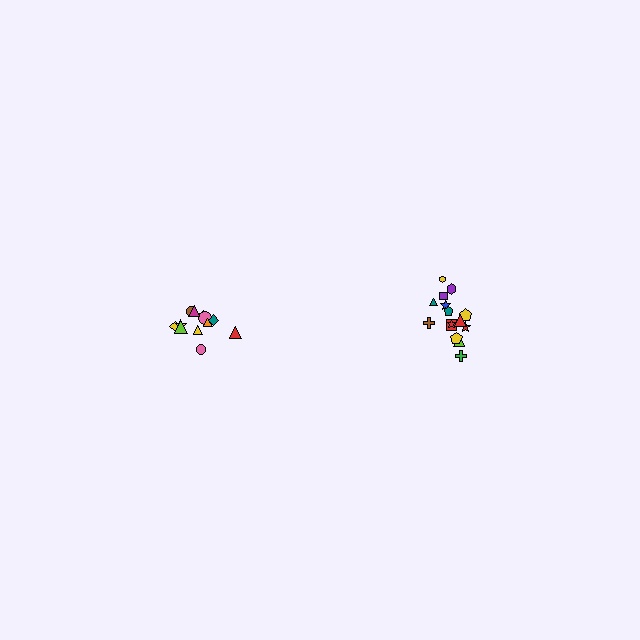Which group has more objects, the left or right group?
The right group.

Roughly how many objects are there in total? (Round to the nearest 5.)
Roughly 25 objects in total.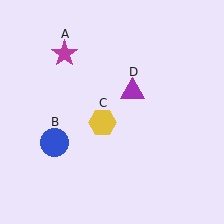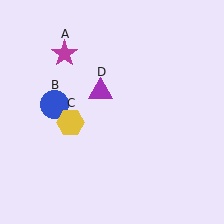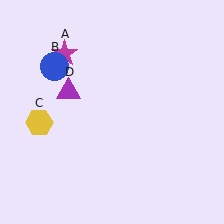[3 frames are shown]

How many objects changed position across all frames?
3 objects changed position: blue circle (object B), yellow hexagon (object C), purple triangle (object D).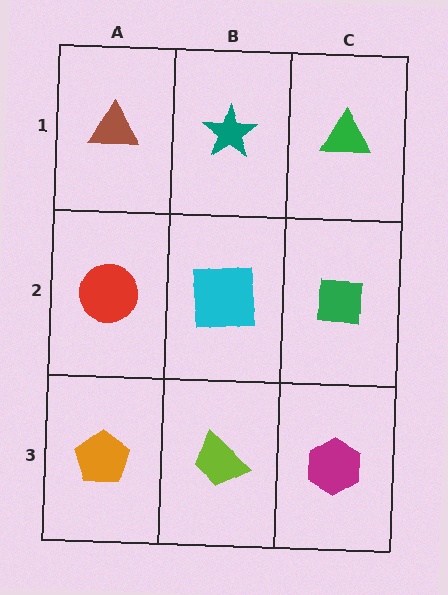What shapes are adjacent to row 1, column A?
A red circle (row 2, column A), a teal star (row 1, column B).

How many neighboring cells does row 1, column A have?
2.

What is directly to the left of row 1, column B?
A brown triangle.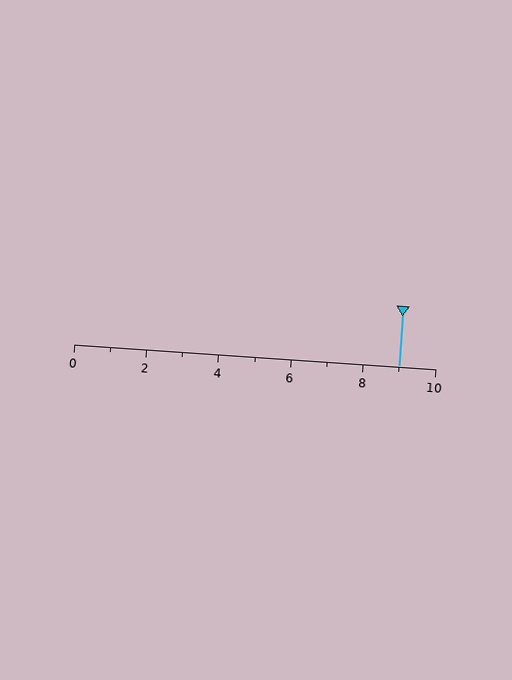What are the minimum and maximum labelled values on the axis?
The axis runs from 0 to 10.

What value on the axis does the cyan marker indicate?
The marker indicates approximately 9.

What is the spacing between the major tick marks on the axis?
The major ticks are spaced 2 apart.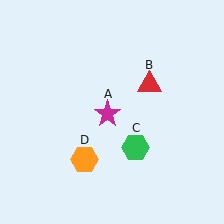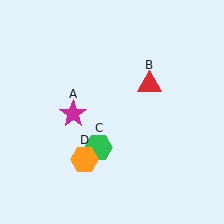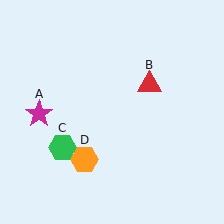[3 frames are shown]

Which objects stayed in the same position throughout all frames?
Red triangle (object B) and orange hexagon (object D) remained stationary.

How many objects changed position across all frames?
2 objects changed position: magenta star (object A), green hexagon (object C).